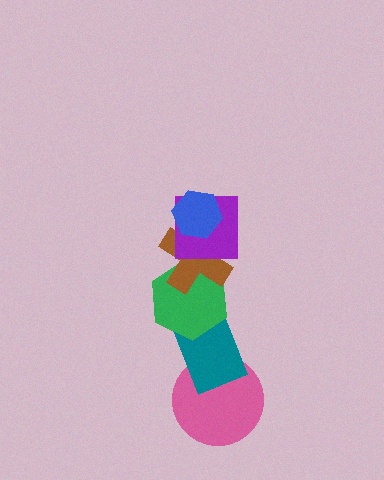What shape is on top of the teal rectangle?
The green hexagon is on top of the teal rectangle.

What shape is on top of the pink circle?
The teal rectangle is on top of the pink circle.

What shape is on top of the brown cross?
The purple square is on top of the brown cross.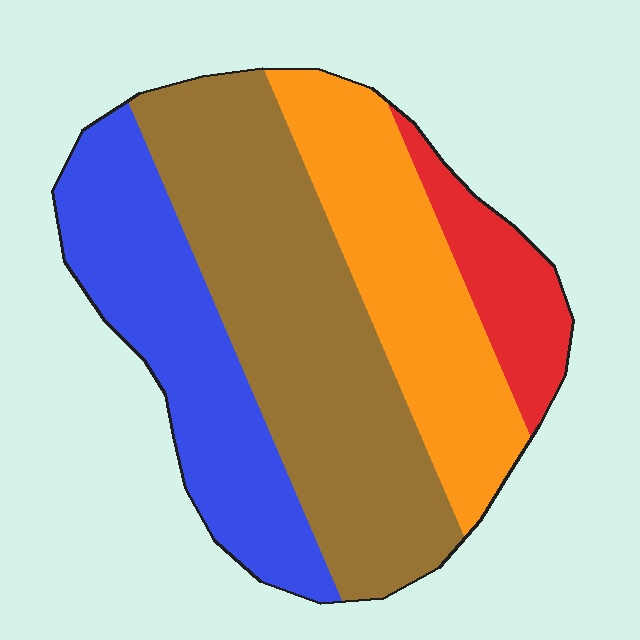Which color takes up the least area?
Red, at roughly 10%.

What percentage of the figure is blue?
Blue covers 26% of the figure.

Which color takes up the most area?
Brown, at roughly 40%.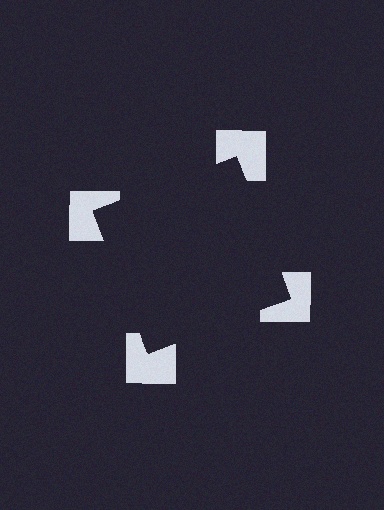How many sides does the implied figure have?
4 sides.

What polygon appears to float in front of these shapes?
An illusory square — its edges are inferred from the aligned wedge cuts in the notched squares, not physically drawn.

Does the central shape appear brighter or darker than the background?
It typically appears slightly darker than the background, even though no actual brightness change is drawn.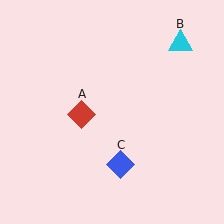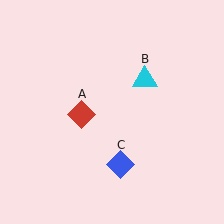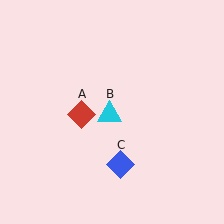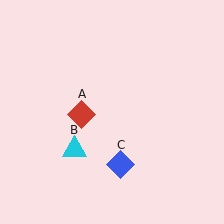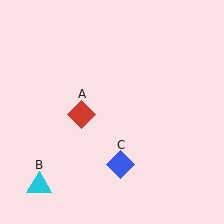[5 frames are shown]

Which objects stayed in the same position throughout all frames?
Red diamond (object A) and blue diamond (object C) remained stationary.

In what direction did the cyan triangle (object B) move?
The cyan triangle (object B) moved down and to the left.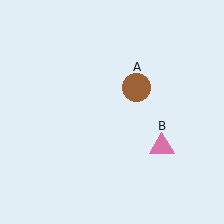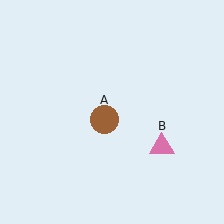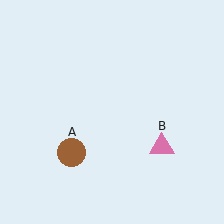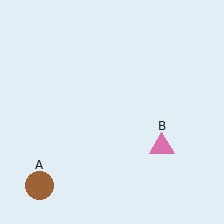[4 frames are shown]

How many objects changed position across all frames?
1 object changed position: brown circle (object A).